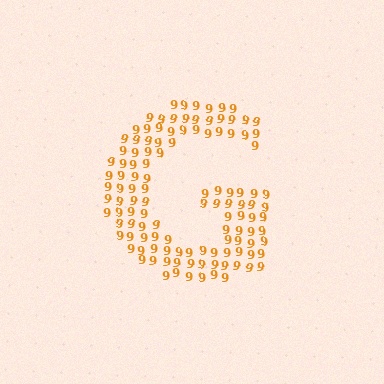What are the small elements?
The small elements are digit 9's.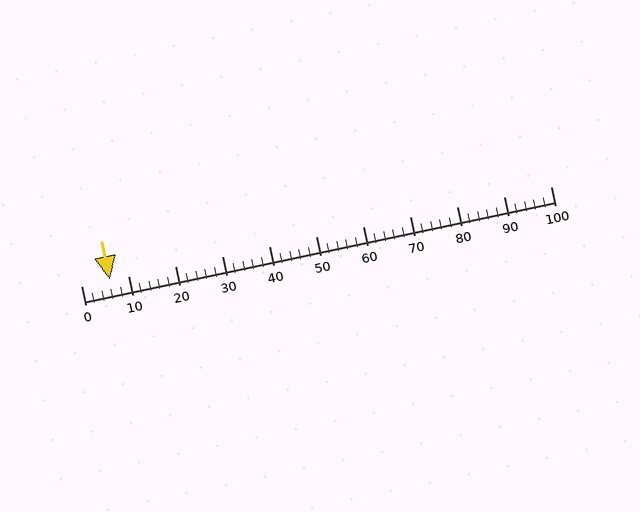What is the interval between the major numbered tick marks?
The major tick marks are spaced 10 units apart.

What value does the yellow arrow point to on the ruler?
The yellow arrow points to approximately 6.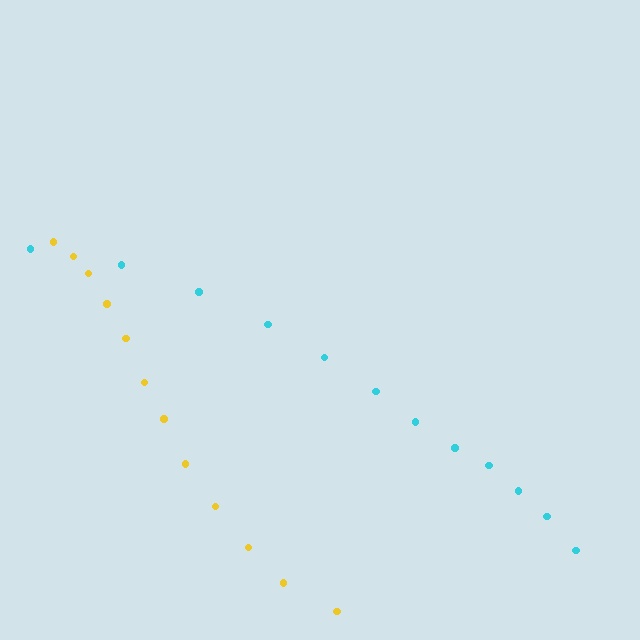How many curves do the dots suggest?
There are 2 distinct paths.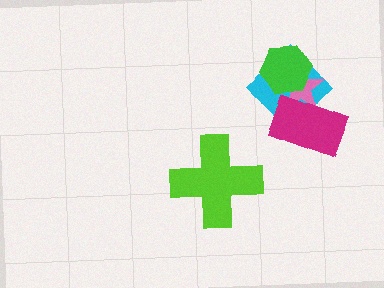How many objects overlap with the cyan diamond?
3 objects overlap with the cyan diamond.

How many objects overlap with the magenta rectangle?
2 objects overlap with the magenta rectangle.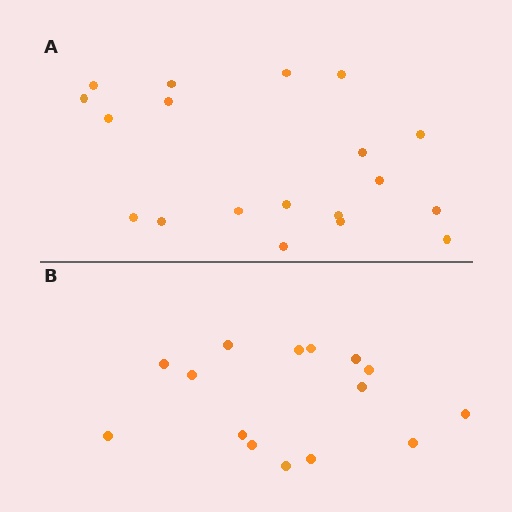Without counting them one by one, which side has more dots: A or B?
Region A (the top region) has more dots.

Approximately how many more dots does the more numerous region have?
Region A has about 4 more dots than region B.